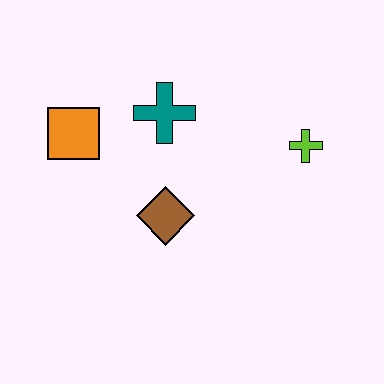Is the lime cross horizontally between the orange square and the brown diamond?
No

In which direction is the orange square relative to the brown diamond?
The orange square is to the left of the brown diamond.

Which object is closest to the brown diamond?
The teal cross is closest to the brown diamond.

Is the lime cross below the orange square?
Yes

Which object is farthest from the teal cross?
The lime cross is farthest from the teal cross.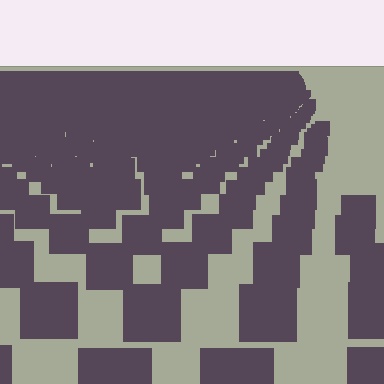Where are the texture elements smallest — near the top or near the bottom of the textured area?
Near the top.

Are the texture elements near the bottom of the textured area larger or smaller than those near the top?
Larger. Near the bottom, elements are closer to the viewer and appear at a bigger on-screen size.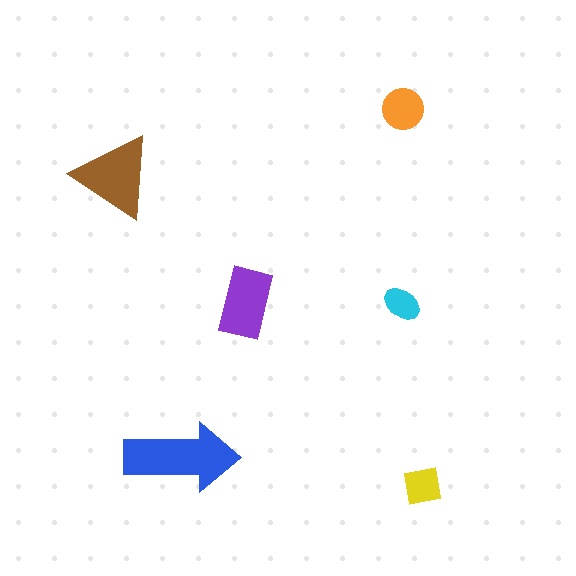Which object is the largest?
The blue arrow.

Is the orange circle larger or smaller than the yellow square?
Larger.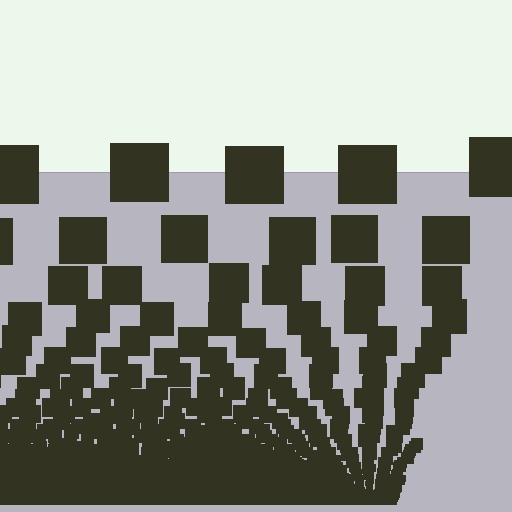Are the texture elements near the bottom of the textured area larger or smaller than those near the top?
Smaller. The gradient is inverted — elements near the bottom are smaller and denser.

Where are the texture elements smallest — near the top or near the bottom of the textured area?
Near the bottom.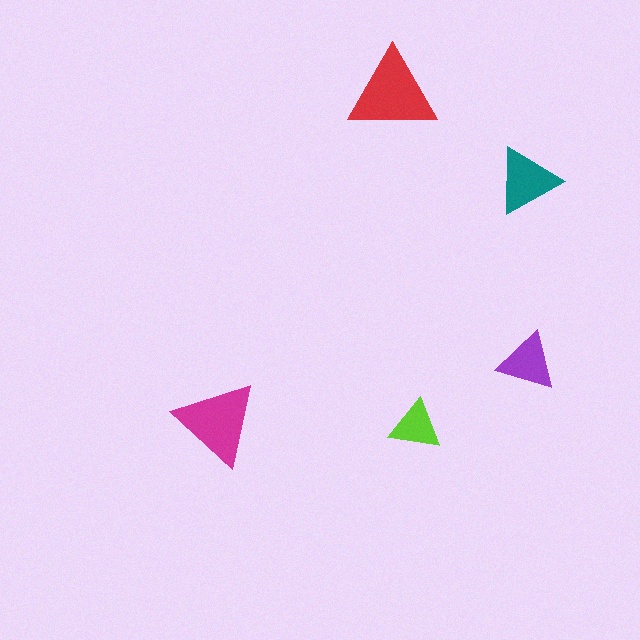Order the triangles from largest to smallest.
the red one, the magenta one, the teal one, the purple one, the lime one.